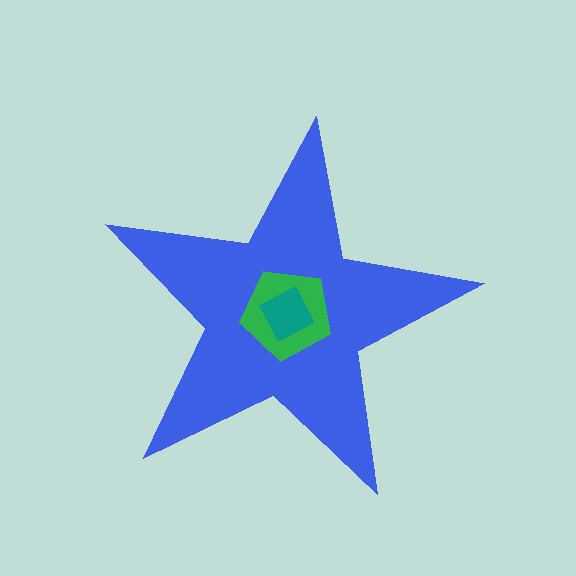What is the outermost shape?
The blue star.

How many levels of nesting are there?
3.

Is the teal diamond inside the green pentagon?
Yes.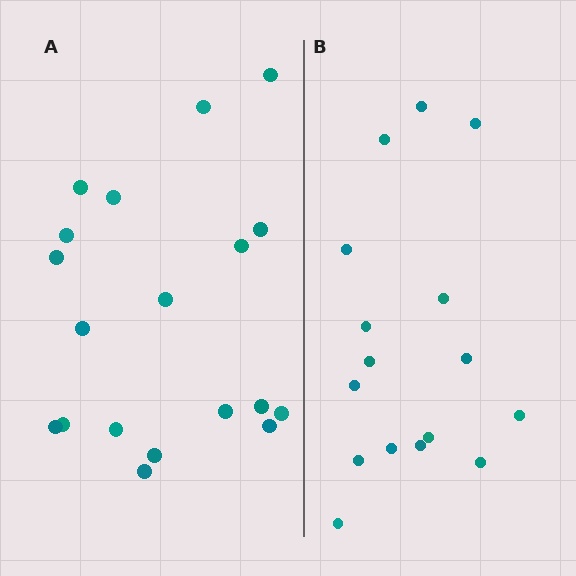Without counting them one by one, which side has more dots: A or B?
Region A (the left region) has more dots.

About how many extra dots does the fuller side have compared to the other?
Region A has just a few more — roughly 2 or 3 more dots than region B.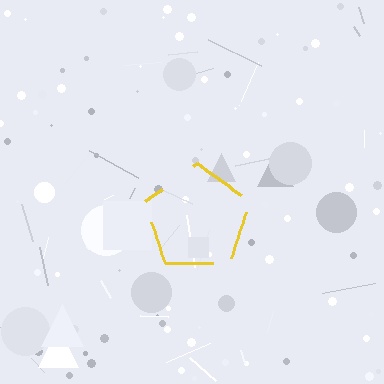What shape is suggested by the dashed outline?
The dashed outline suggests a pentagon.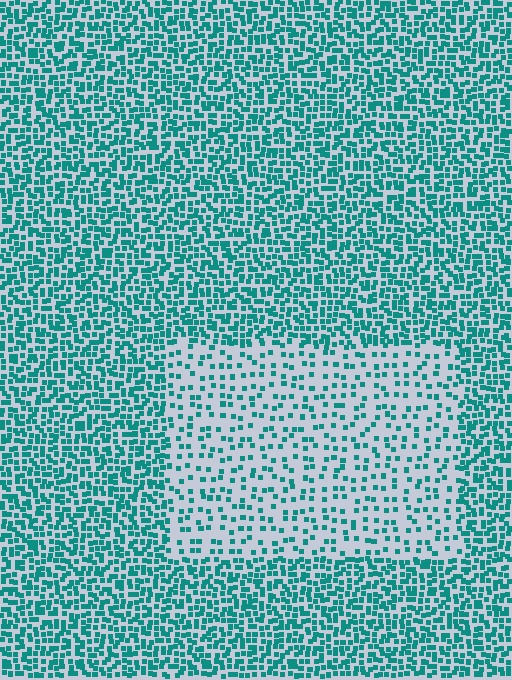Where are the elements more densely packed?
The elements are more densely packed outside the rectangle boundary.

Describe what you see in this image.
The image contains small teal elements arranged at two different densities. A rectangle-shaped region is visible where the elements are less densely packed than the surrounding area.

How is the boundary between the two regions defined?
The boundary is defined by a change in element density (approximately 2.4x ratio). All elements are the same color, size, and shape.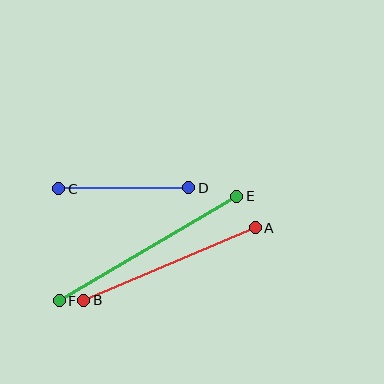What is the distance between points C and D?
The distance is approximately 130 pixels.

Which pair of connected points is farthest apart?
Points E and F are farthest apart.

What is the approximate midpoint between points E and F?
The midpoint is at approximately (148, 248) pixels.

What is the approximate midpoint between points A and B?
The midpoint is at approximately (170, 264) pixels.